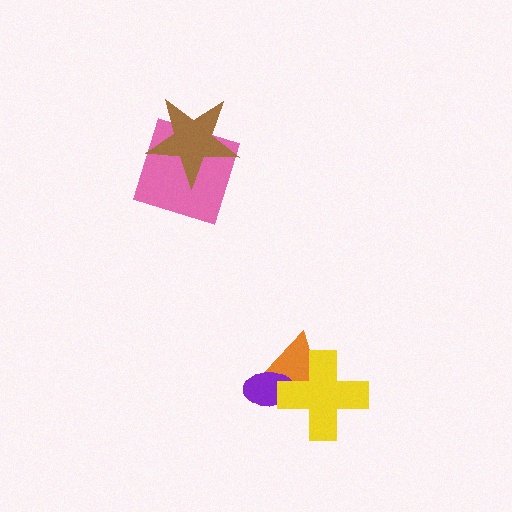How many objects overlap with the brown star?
1 object overlaps with the brown star.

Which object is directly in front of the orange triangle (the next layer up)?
The purple ellipse is directly in front of the orange triangle.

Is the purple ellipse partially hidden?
Yes, it is partially covered by another shape.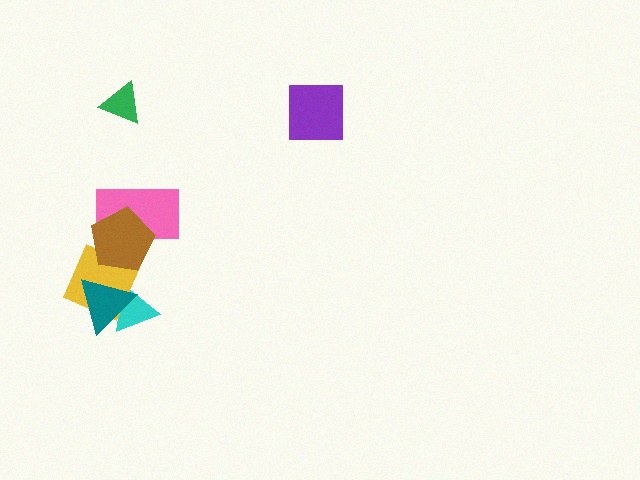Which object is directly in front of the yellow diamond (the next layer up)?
The teal triangle is directly in front of the yellow diamond.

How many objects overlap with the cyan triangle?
2 objects overlap with the cyan triangle.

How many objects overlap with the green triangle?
0 objects overlap with the green triangle.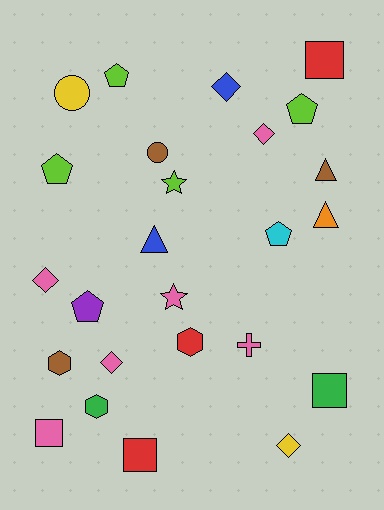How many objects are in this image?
There are 25 objects.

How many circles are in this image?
There are 2 circles.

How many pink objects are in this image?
There are 6 pink objects.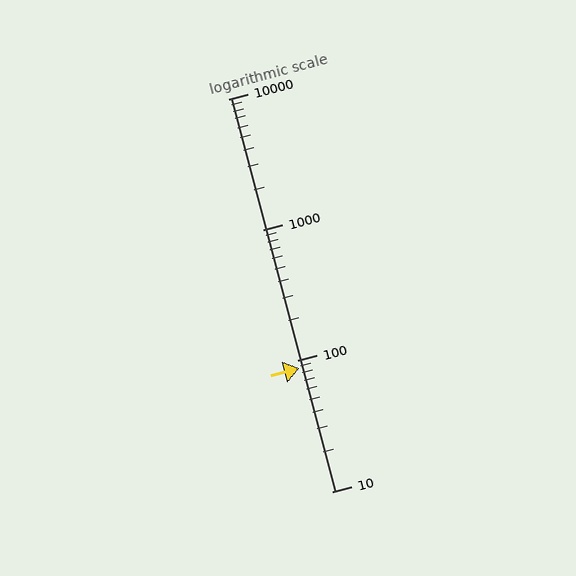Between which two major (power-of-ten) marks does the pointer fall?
The pointer is between 10 and 100.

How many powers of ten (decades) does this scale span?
The scale spans 3 decades, from 10 to 10000.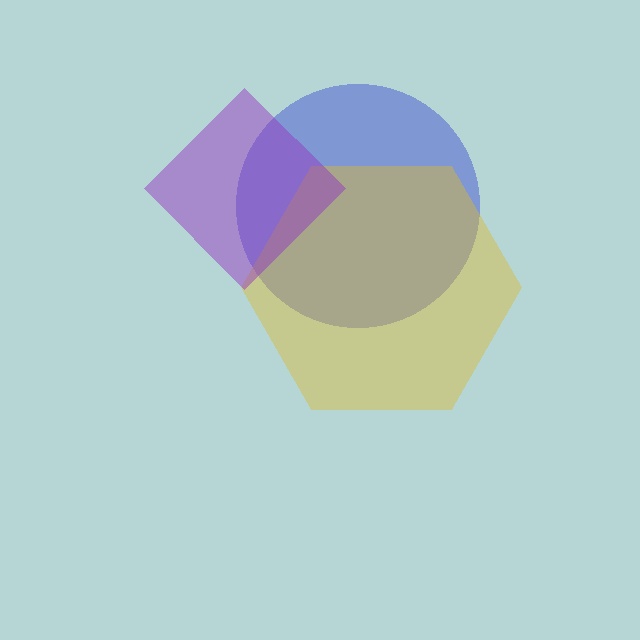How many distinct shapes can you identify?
There are 3 distinct shapes: a blue circle, a yellow hexagon, a purple diamond.